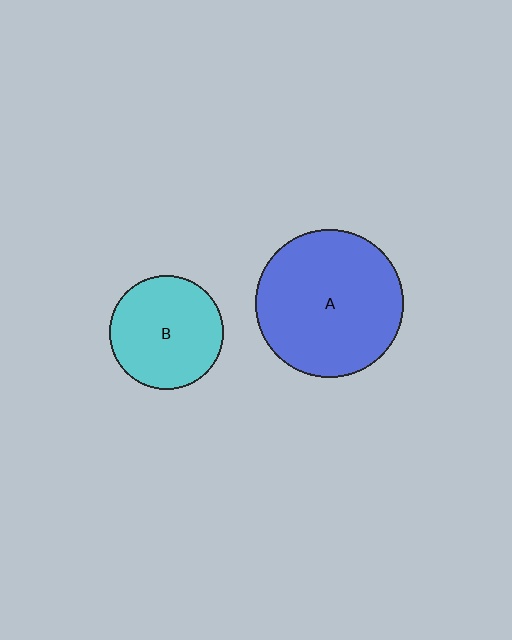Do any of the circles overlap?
No, none of the circles overlap.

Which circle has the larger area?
Circle A (blue).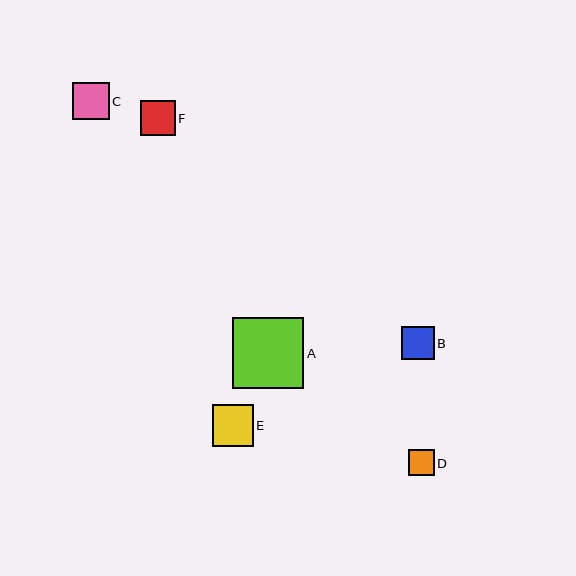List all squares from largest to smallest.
From largest to smallest: A, E, C, F, B, D.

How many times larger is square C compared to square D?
Square C is approximately 1.4 times the size of square D.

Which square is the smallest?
Square D is the smallest with a size of approximately 25 pixels.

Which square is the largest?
Square A is the largest with a size of approximately 71 pixels.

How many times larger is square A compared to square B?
Square A is approximately 2.1 times the size of square B.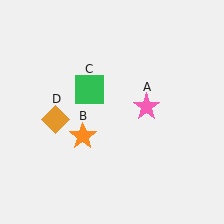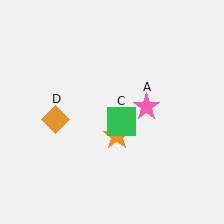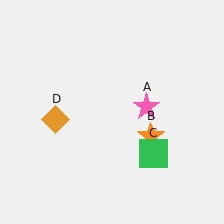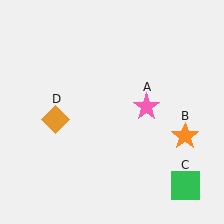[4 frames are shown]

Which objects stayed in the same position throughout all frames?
Pink star (object A) and orange diamond (object D) remained stationary.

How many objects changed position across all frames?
2 objects changed position: orange star (object B), green square (object C).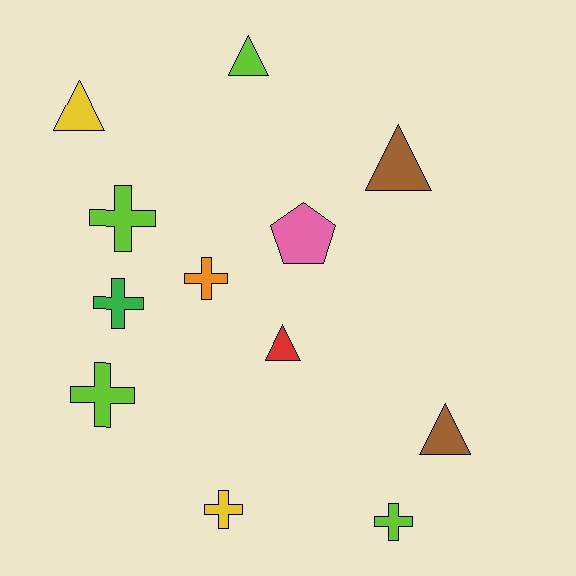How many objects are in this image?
There are 12 objects.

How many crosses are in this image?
There are 6 crosses.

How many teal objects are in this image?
There are no teal objects.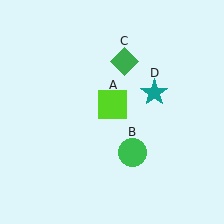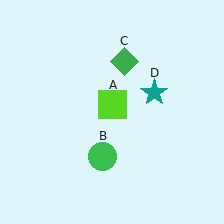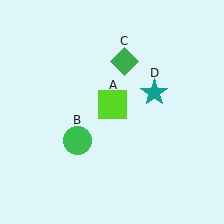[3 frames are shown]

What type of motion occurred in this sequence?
The green circle (object B) rotated clockwise around the center of the scene.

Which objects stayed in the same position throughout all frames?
Lime square (object A) and green diamond (object C) and teal star (object D) remained stationary.